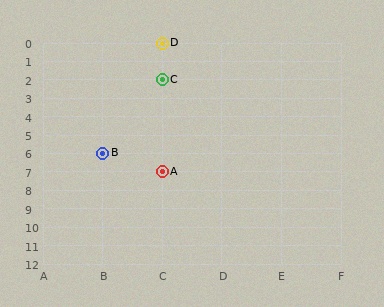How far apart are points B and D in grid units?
Points B and D are 1 column and 6 rows apart (about 6.1 grid units diagonally).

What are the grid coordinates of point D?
Point D is at grid coordinates (C, 0).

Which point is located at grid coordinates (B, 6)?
Point B is at (B, 6).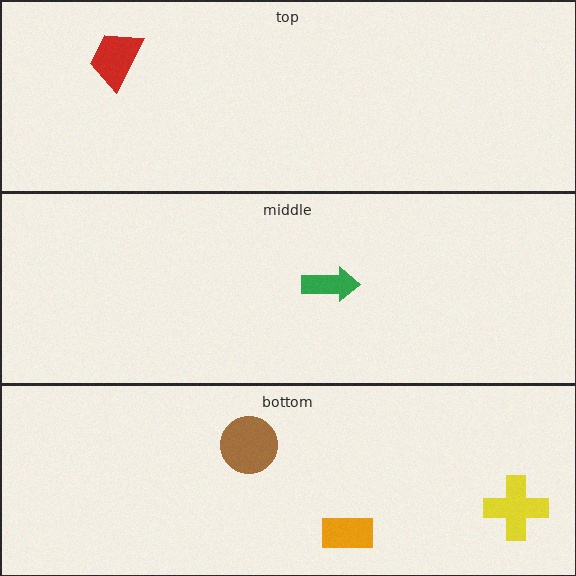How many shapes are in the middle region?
1.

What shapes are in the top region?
The red trapezoid.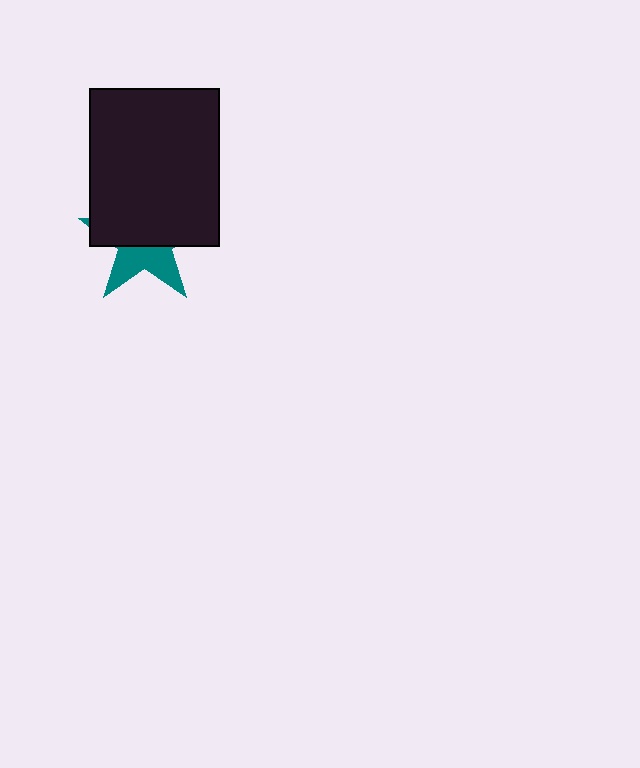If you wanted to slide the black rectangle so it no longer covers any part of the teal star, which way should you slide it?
Slide it up — that is the most direct way to separate the two shapes.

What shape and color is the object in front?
The object in front is a black rectangle.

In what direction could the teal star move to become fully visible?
The teal star could move down. That would shift it out from behind the black rectangle entirely.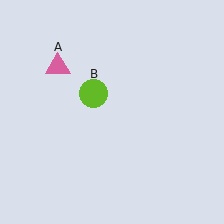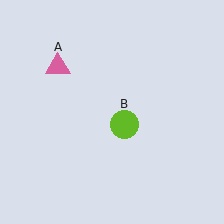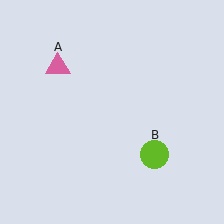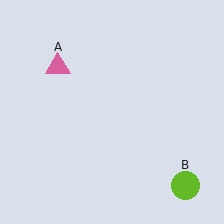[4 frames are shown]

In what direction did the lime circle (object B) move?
The lime circle (object B) moved down and to the right.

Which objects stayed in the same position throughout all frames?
Pink triangle (object A) remained stationary.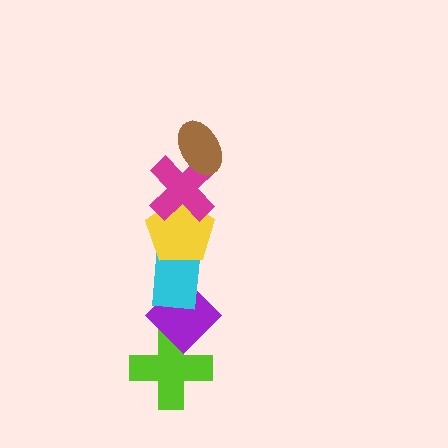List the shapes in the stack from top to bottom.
From top to bottom: the brown ellipse, the magenta cross, the yellow pentagon, the cyan rectangle, the purple diamond, the lime cross.